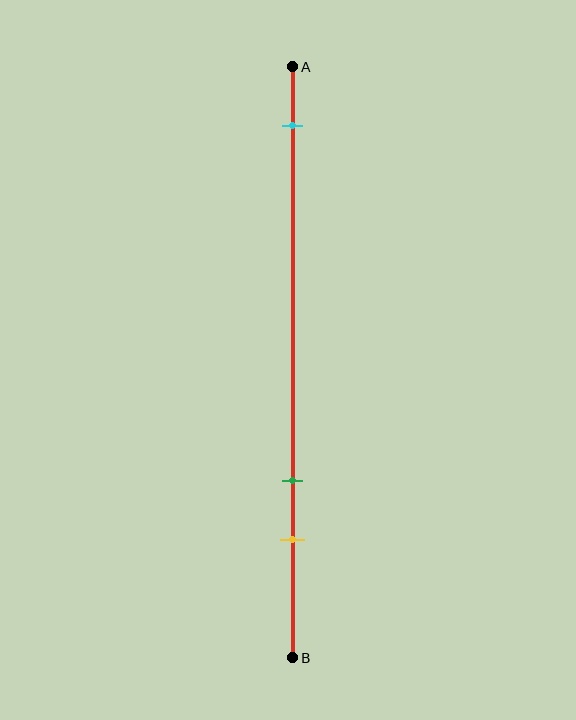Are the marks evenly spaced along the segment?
No, the marks are not evenly spaced.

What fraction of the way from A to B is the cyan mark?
The cyan mark is approximately 10% (0.1) of the way from A to B.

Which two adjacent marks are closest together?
The green and yellow marks are the closest adjacent pair.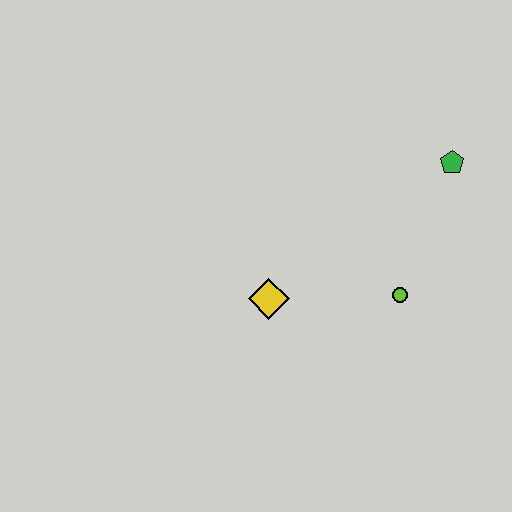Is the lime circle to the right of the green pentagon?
No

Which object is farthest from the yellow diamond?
The green pentagon is farthest from the yellow diamond.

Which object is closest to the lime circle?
The yellow diamond is closest to the lime circle.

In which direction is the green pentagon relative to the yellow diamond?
The green pentagon is to the right of the yellow diamond.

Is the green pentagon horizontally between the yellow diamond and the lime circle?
No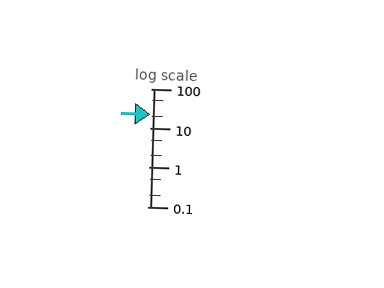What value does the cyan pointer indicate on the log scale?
The pointer indicates approximately 22.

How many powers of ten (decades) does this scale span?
The scale spans 3 decades, from 0.1 to 100.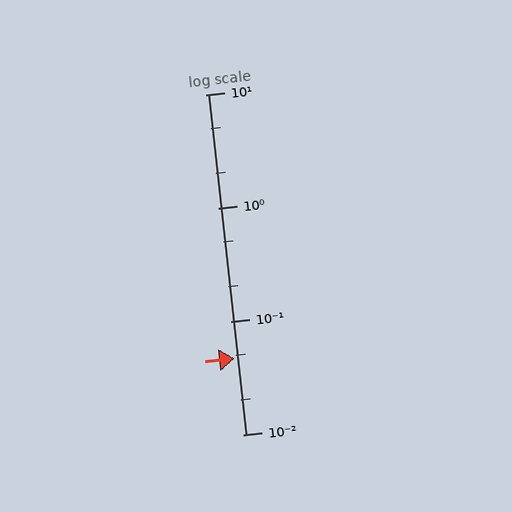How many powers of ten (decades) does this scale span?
The scale spans 3 decades, from 0.01 to 10.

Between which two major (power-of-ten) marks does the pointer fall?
The pointer is between 0.01 and 0.1.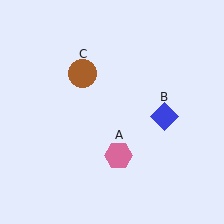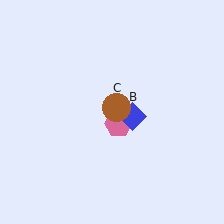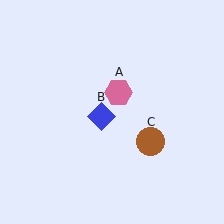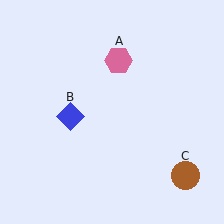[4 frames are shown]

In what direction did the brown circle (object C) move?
The brown circle (object C) moved down and to the right.